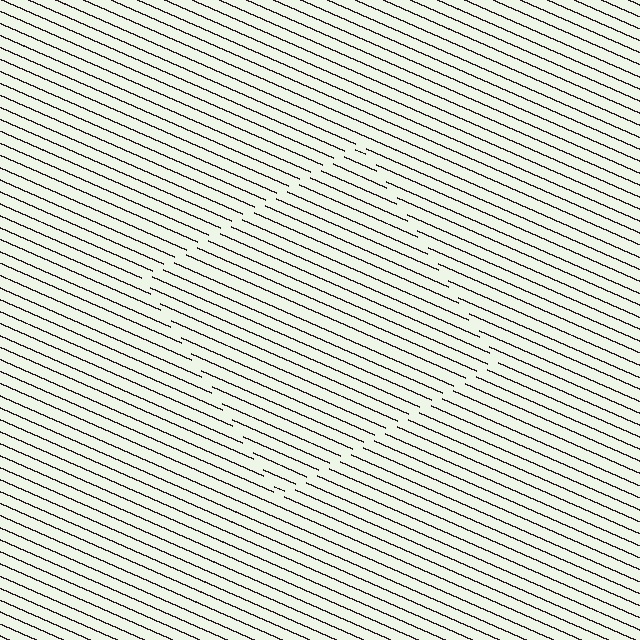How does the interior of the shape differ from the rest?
The interior of the shape contains the same grating, shifted by half a period — the contour is defined by the phase discontinuity where line-ends from the inner and outer gratings abut.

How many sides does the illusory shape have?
4 sides — the line-ends trace a square.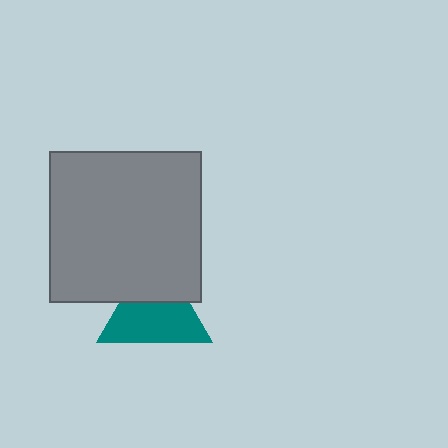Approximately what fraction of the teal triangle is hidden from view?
Roughly 37% of the teal triangle is hidden behind the gray square.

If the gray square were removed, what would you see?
You would see the complete teal triangle.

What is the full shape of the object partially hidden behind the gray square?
The partially hidden object is a teal triangle.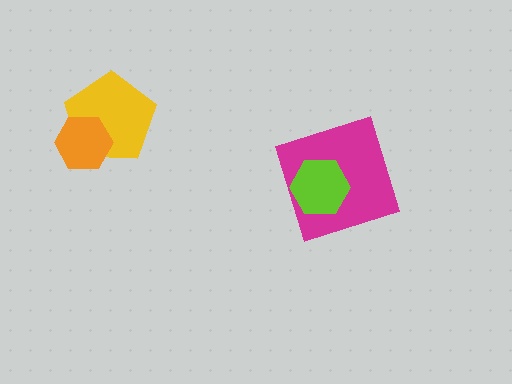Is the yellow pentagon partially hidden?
Yes, it is partially covered by another shape.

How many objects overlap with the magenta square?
1 object overlaps with the magenta square.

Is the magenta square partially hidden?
Yes, it is partially covered by another shape.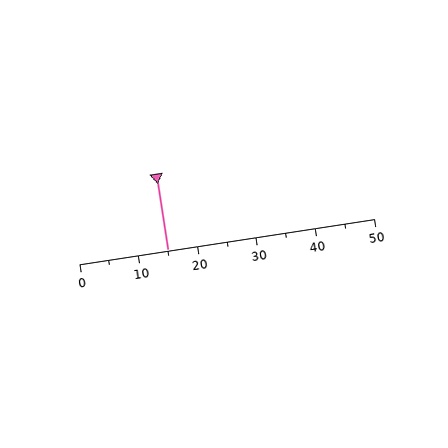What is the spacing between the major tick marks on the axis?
The major ticks are spaced 10 apart.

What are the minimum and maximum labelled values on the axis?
The axis runs from 0 to 50.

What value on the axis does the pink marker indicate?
The marker indicates approximately 15.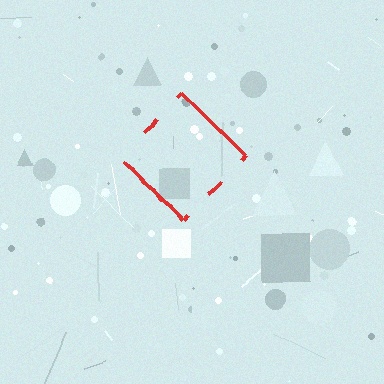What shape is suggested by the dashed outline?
The dashed outline suggests a diamond.